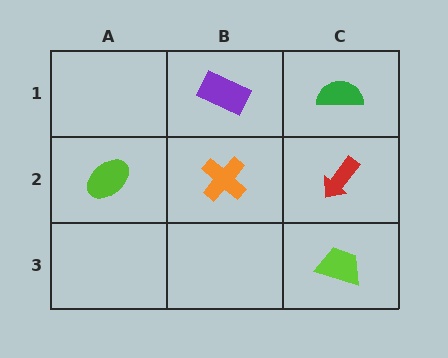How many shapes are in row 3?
1 shape.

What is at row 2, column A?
A lime ellipse.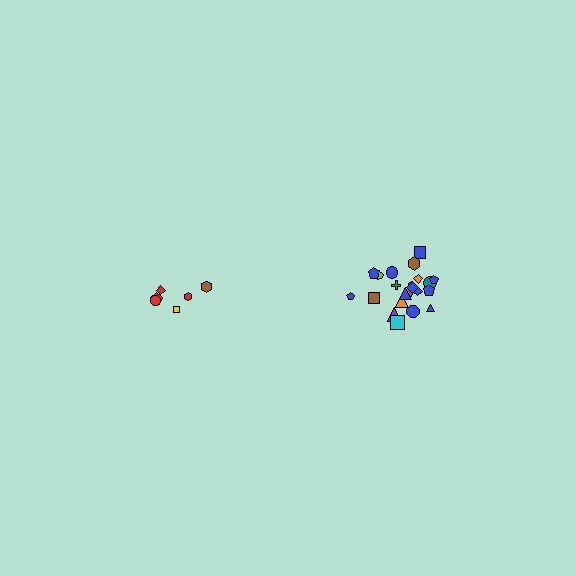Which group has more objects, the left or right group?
The right group.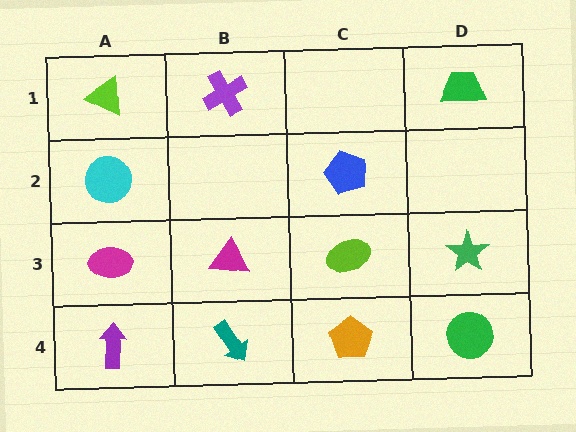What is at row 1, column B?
A purple cross.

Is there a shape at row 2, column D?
No, that cell is empty.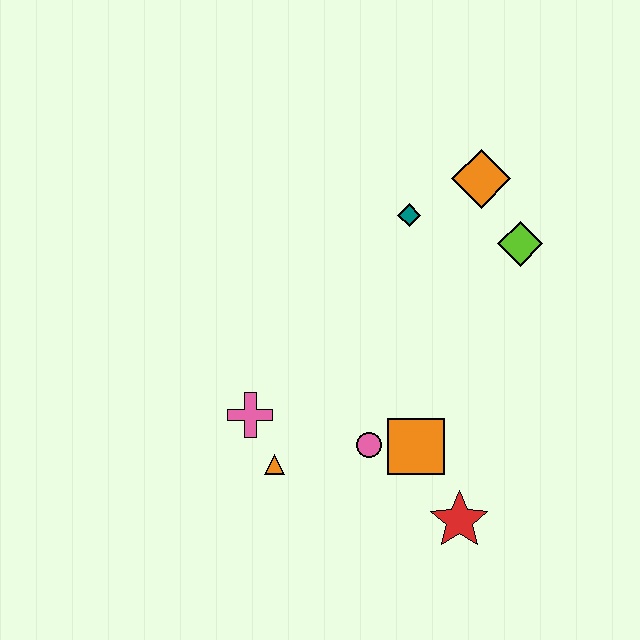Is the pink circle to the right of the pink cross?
Yes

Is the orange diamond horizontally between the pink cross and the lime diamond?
Yes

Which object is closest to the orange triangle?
The pink cross is closest to the orange triangle.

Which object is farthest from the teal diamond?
The red star is farthest from the teal diamond.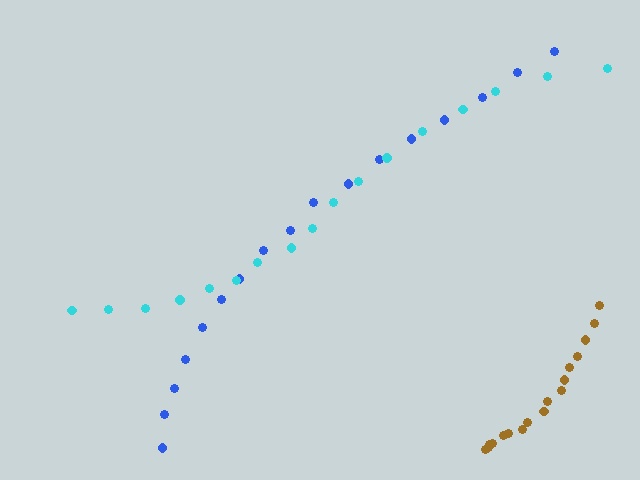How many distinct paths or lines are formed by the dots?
There are 3 distinct paths.